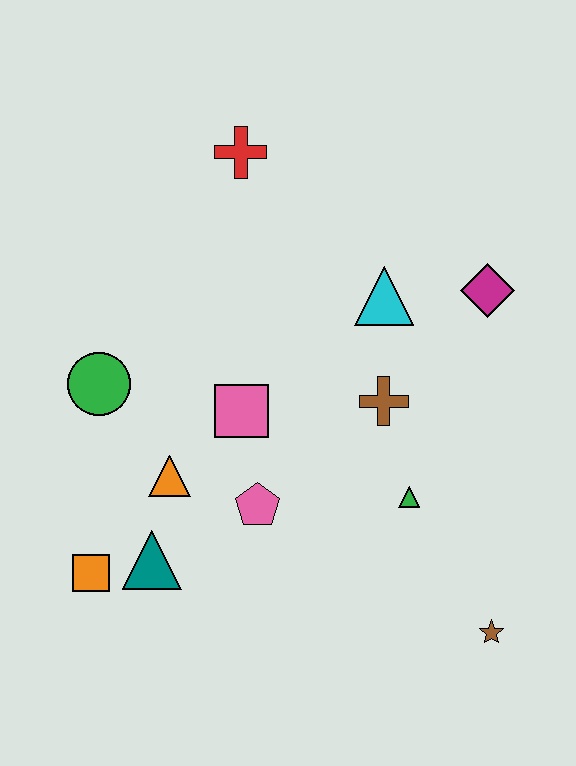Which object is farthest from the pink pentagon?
The red cross is farthest from the pink pentagon.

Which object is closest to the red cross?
The cyan triangle is closest to the red cross.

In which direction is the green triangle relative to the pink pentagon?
The green triangle is to the right of the pink pentagon.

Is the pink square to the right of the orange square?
Yes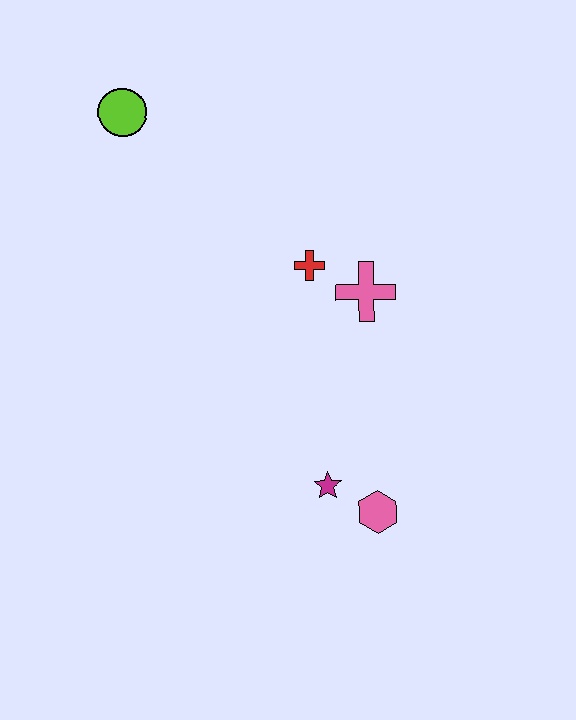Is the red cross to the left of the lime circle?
No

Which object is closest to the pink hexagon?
The magenta star is closest to the pink hexagon.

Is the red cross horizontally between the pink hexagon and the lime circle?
Yes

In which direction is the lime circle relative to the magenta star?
The lime circle is above the magenta star.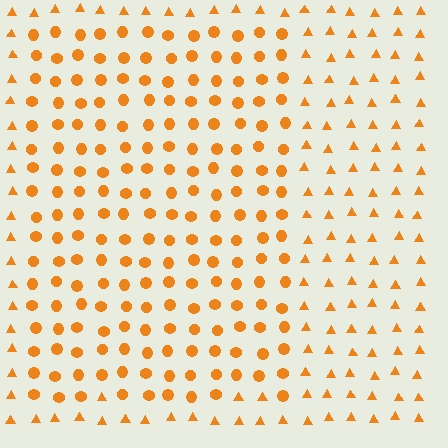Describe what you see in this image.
The image is filled with small orange elements arranged in a uniform grid. A rectangle-shaped region contains circles, while the surrounding area contains triangles. The boundary is defined purely by the change in element shape.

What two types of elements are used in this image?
The image uses circles inside the rectangle region and triangles outside it.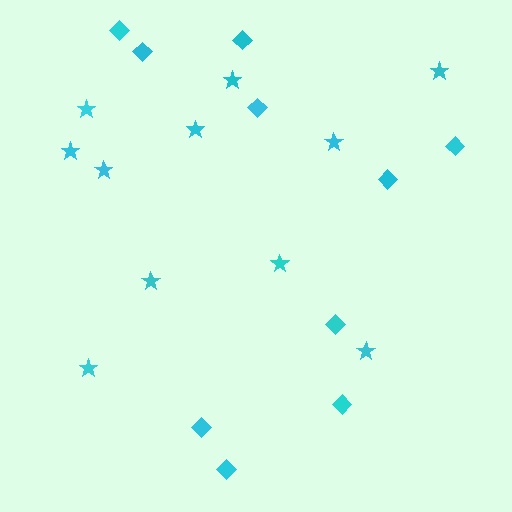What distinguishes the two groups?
There are 2 groups: one group of stars (11) and one group of diamonds (10).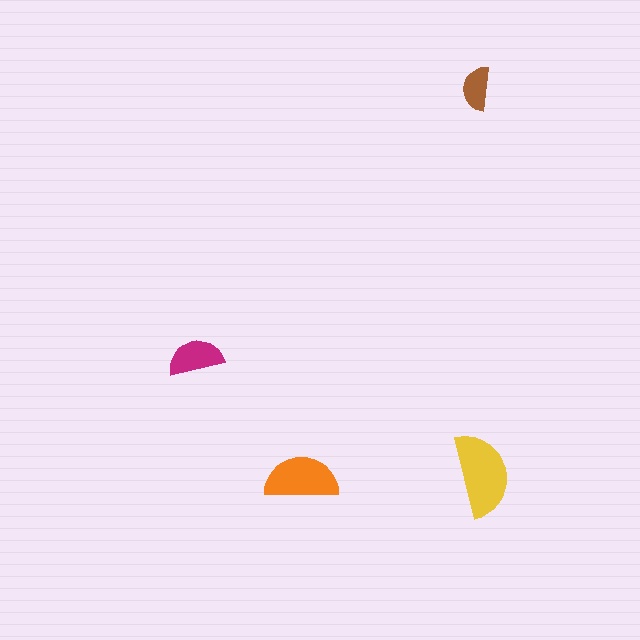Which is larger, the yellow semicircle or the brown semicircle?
The yellow one.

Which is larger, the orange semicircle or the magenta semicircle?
The orange one.